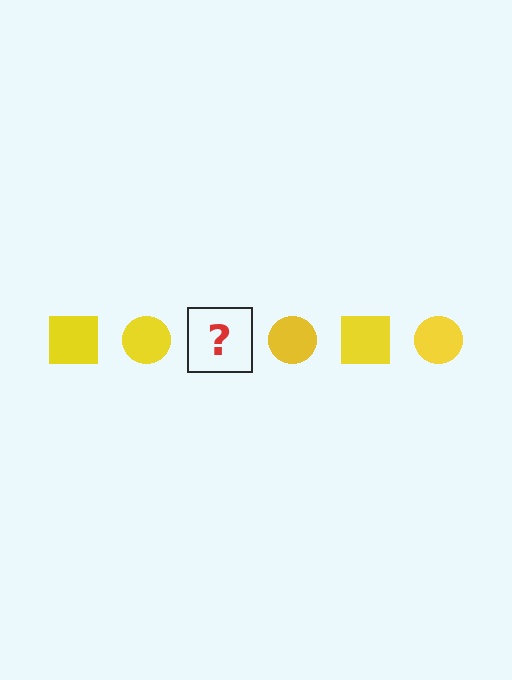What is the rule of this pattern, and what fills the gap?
The rule is that the pattern cycles through square, circle shapes in yellow. The gap should be filled with a yellow square.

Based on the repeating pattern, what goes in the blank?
The blank should be a yellow square.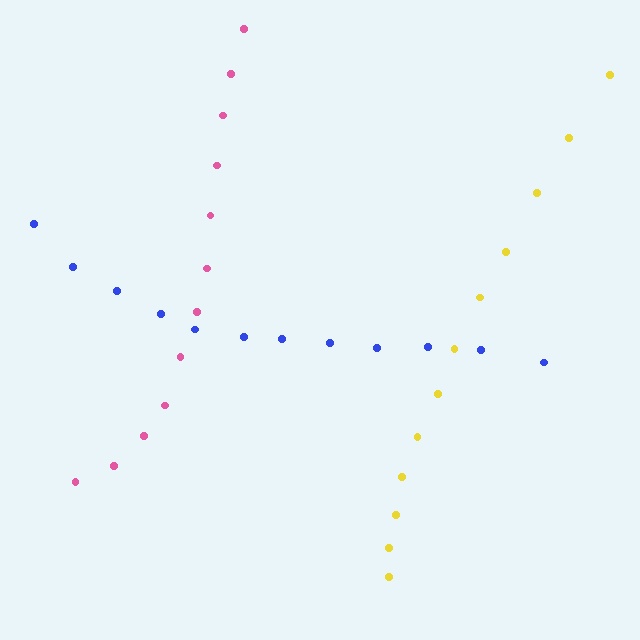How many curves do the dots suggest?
There are 3 distinct paths.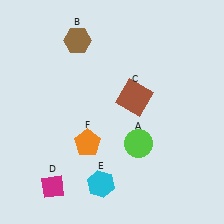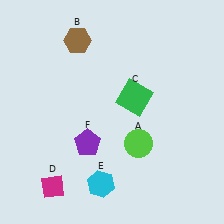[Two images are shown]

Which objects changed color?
C changed from brown to green. F changed from orange to purple.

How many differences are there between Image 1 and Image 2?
There are 2 differences between the two images.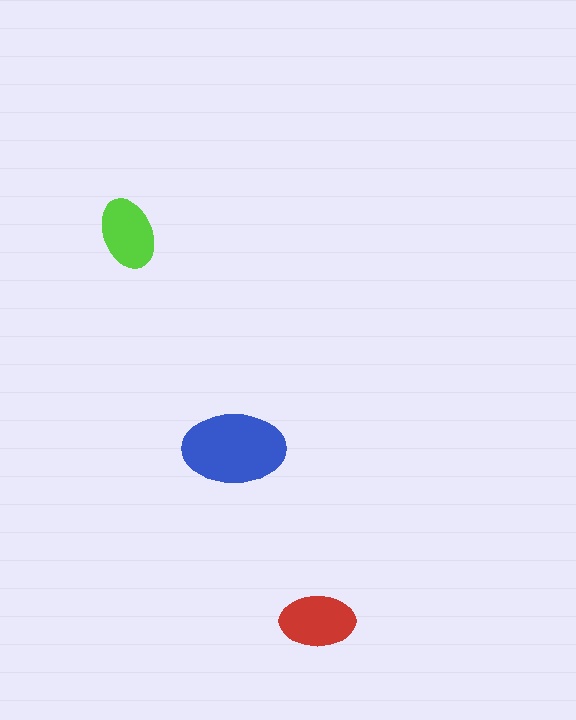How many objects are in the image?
There are 3 objects in the image.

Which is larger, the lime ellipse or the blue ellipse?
The blue one.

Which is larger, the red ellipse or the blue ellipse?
The blue one.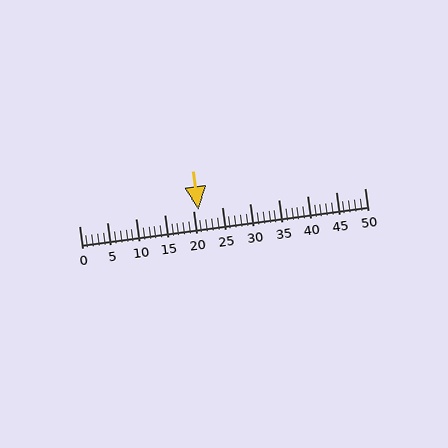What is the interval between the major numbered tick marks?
The major tick marks are spaced 5 units apart.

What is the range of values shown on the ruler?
The ruler shows values from 0 to 50.